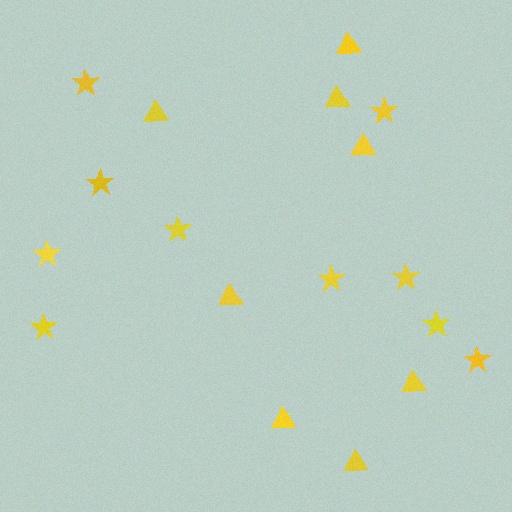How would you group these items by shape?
There are 2 groups: one group of stars (10) and one group of triangles (8).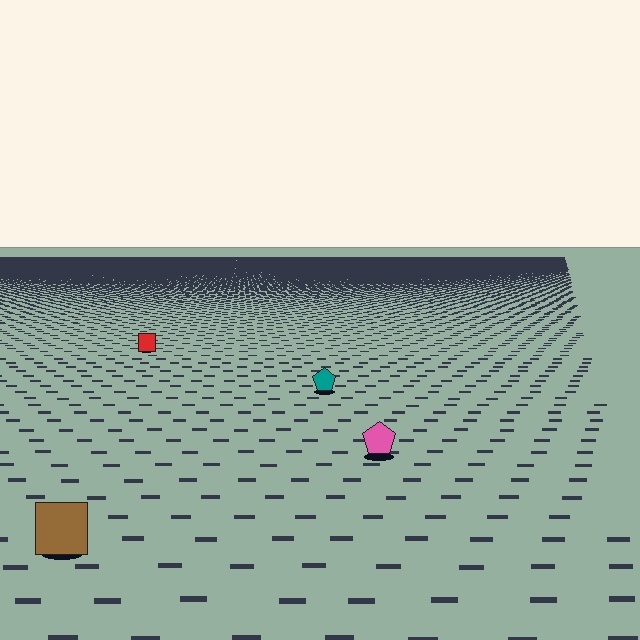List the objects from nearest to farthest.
From nearest to farthest: the brown square, the pink pentagon, the teal pentagon, the red square.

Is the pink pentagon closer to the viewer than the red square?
Yes. The pink pentagon is closer — you can tell from the texture gradient: the ground texture is coarser near it.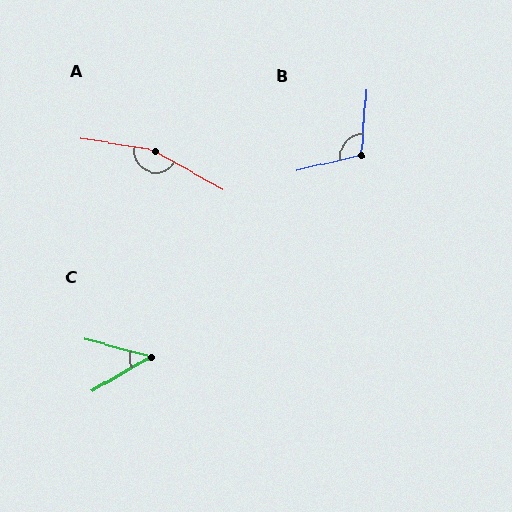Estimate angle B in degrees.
Approximately 107 degrees.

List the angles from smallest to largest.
C (45°), B (107°), A (160°).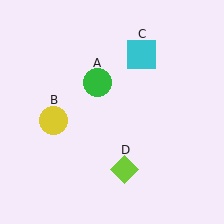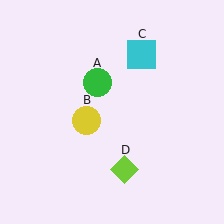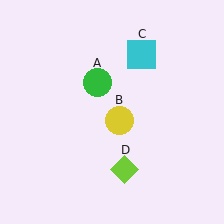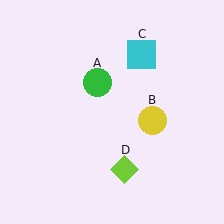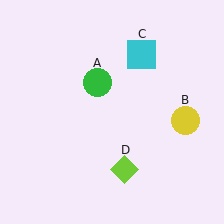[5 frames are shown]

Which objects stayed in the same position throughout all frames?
Green circle (object A) and cyan square (object C) and lime diamond (object D) remained stationary.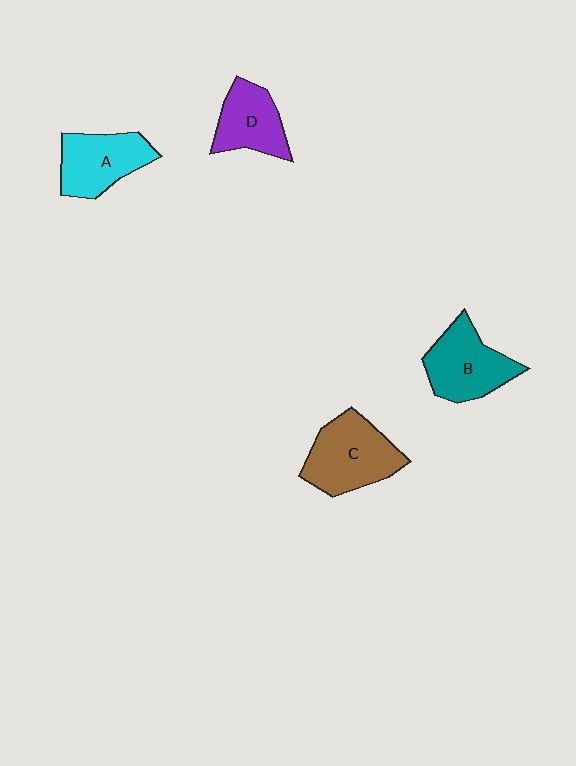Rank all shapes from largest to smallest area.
From largest to smallest: C (brown), B (teal), A (cyan), D (purple).